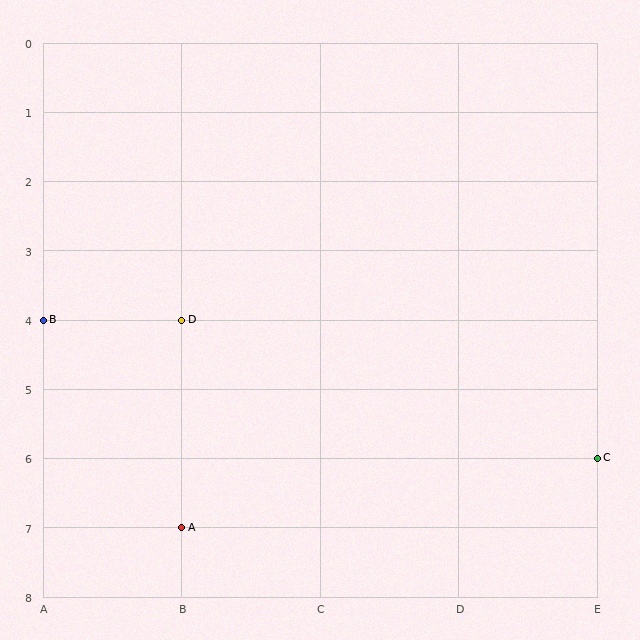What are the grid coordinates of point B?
Point B is at grid coordinates (A, 4).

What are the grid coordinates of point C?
Point C is at grid coordinates (E, 6).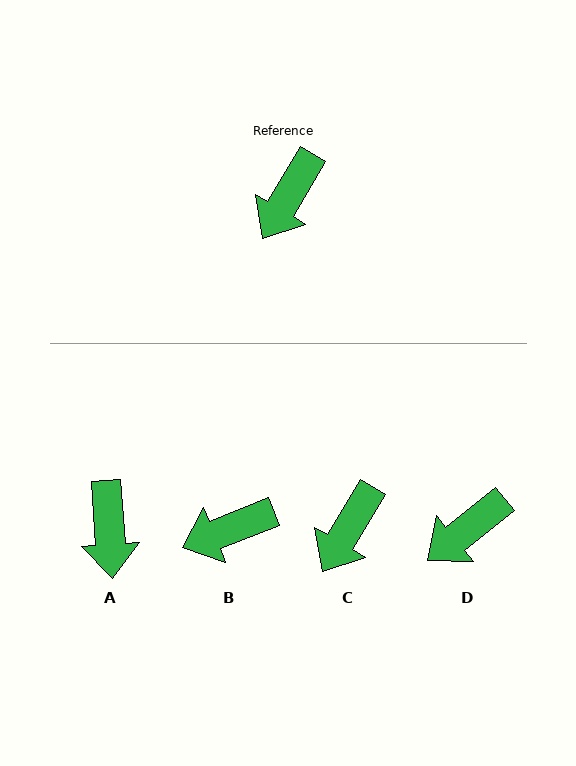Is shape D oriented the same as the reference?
No, it is off by about 21 degrees.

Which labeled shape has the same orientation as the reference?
C.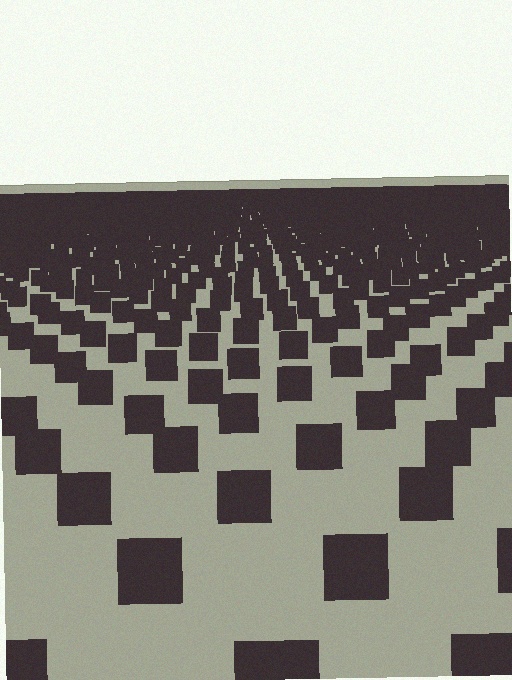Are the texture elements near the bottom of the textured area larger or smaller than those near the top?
Larger. Near the bottom, elements are closer to the viewer and appear at a bigger on-screen size.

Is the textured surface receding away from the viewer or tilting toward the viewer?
The surface is receding away from the viewer. Texture elements get smaller and denser toward the top.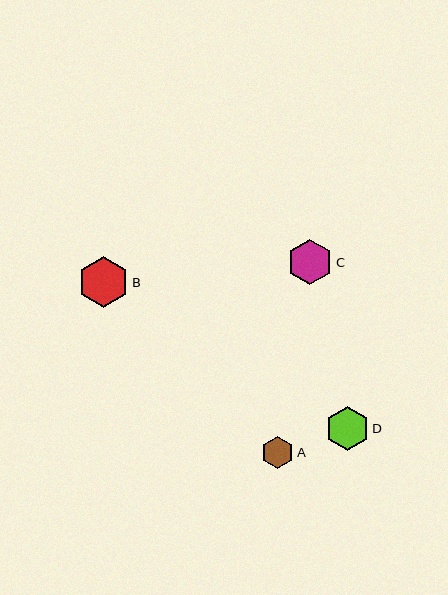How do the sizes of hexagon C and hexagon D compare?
Hexagon C and hexagon D are approximately the same size.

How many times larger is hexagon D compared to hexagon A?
Hexagon D is approximately 1.4 times the size of hexagon A.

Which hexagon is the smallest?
Hexagon A is the smallest with a size of approximately 32 pixels.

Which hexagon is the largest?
Hexagon B is the largest with a size of approximately 51 pixels.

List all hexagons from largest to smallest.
From largest to smallest: B, C, D, A.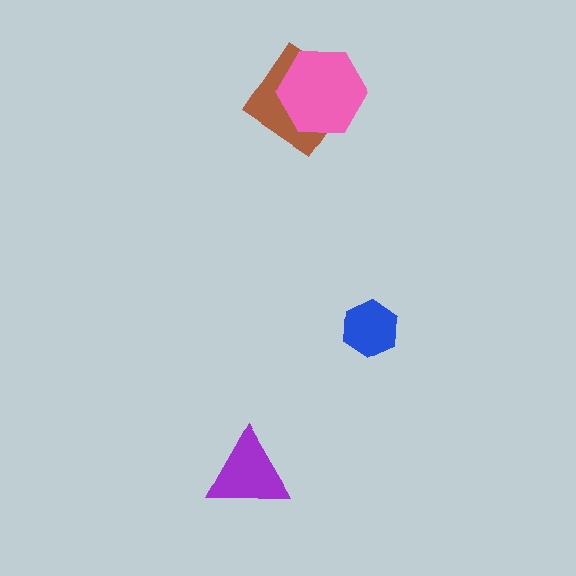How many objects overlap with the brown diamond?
1 object overlaps with the brown diamond.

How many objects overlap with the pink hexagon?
1 object overlaps with the pink hexagon.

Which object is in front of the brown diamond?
The pink hexagon is in front of the brown diamond.